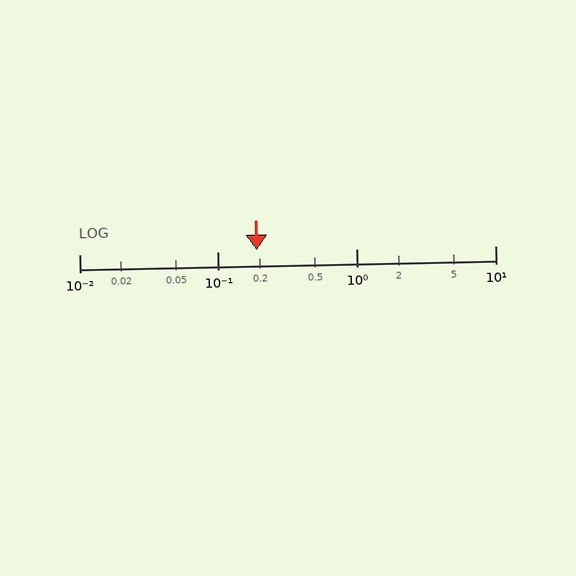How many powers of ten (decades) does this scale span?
The scale spans 3 decades, from 0.01 to 10.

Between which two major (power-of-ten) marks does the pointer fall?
The pointer is between 0.1 and 1.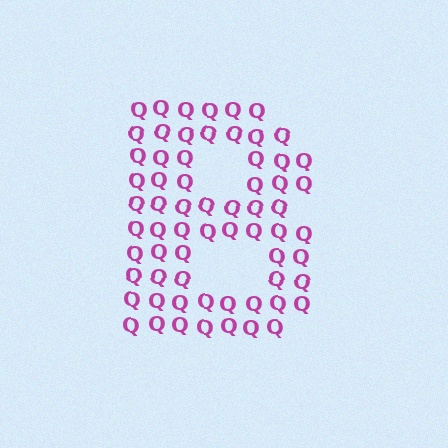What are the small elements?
The small elements are letter Q's.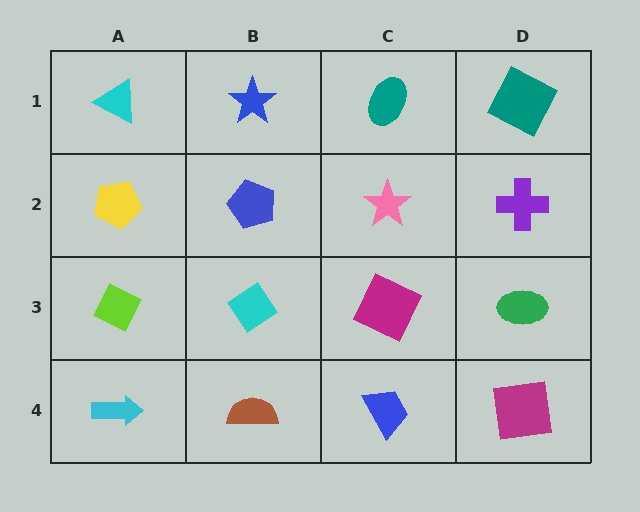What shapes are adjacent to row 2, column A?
A cyan triangle (row 1, column A), a lime diamond (row 3, column A), a blue pentagon (row 2, column B).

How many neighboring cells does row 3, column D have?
3.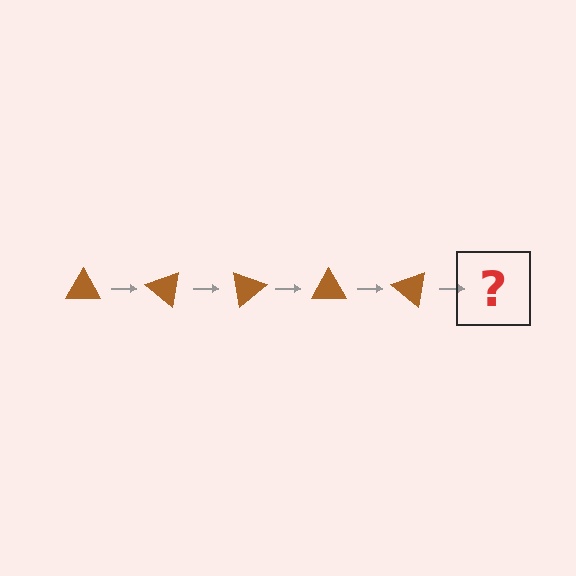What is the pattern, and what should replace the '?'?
The pattern is that the triangle rotates 40 degrees each step. The '?' should be a brown triangle rotated 200 degrees.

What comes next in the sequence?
The next element should be a brown triangle rotated 200 degrees.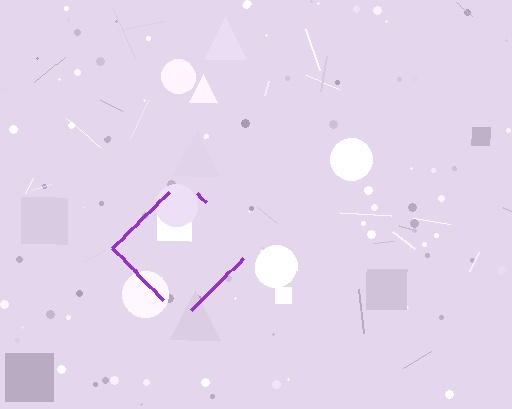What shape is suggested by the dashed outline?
The dashed outline suggests a diamond.